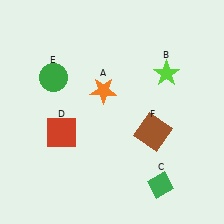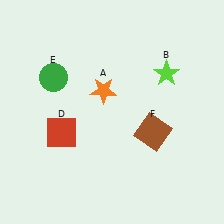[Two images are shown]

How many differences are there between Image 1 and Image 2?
There is 1 difference between the two images.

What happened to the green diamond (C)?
The green diamond (C) was removed in Image 2. It was in the bottom-right area of Image 1.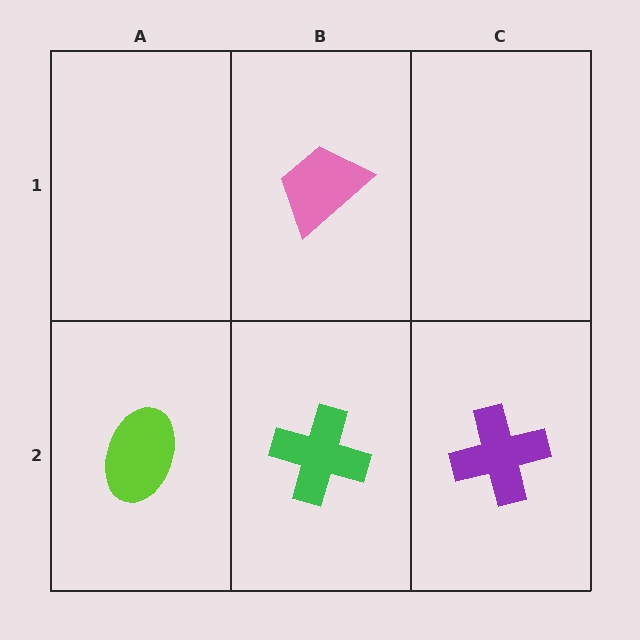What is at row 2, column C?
A purple cross.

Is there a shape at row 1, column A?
No, that cell is empty.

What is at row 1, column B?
A pink trapezoid.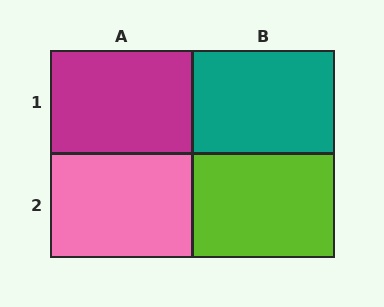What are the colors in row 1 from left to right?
Magenta, teal.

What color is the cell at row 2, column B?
Lime.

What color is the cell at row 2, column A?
Pink.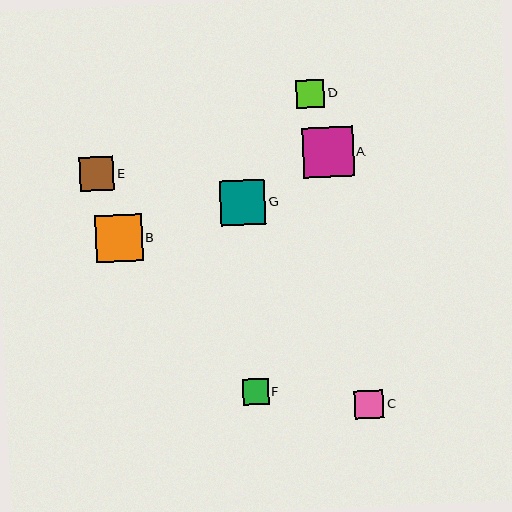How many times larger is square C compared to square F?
Square C is approximately 1.1 times the size of square F.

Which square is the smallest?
Square F is the smallest with a size of approximately 26 pixels.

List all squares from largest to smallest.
From largest to smallest: A, B, G, E, C, D, F.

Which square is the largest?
Square A is the largest with a size of approximately 51 pixels.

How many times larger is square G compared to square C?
Square G is approximately 1.6 times the size of square C.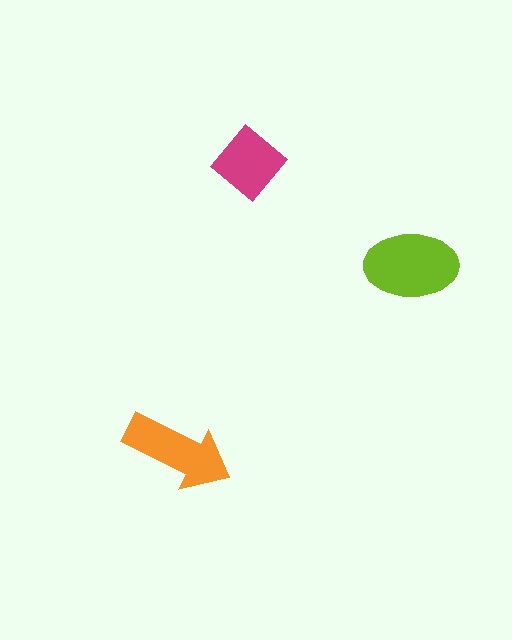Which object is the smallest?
The magenta diamond.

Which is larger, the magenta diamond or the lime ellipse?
The lime ellipse.